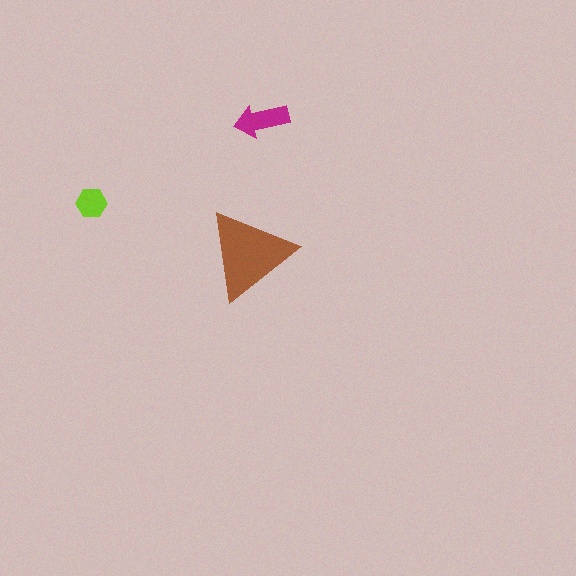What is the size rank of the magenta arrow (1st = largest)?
2nd.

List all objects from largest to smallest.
The brown triangle, the magenta arrow, the lime hexagon.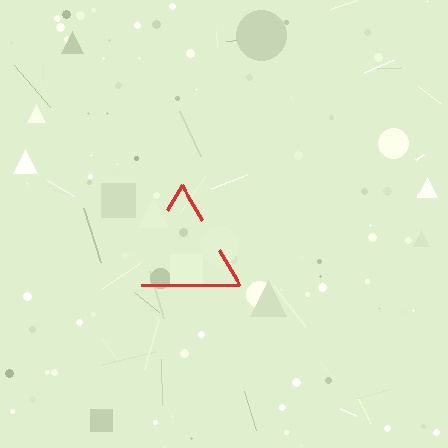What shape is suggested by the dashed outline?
The dashed outline suggests a triangle.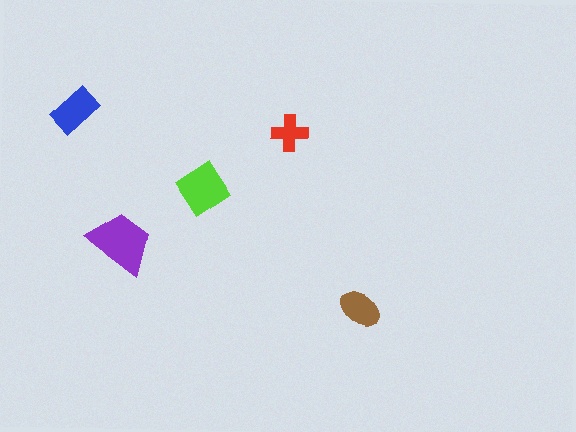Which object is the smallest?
The red cross.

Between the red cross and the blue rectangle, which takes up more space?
The blue rectangle.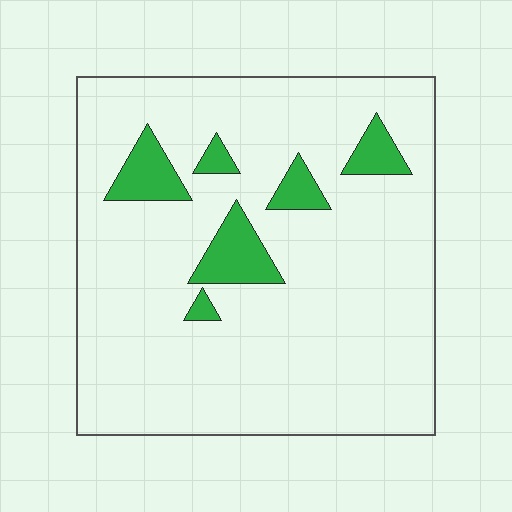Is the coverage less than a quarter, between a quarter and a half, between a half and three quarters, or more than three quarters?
Less than a quarter.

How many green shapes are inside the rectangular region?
6.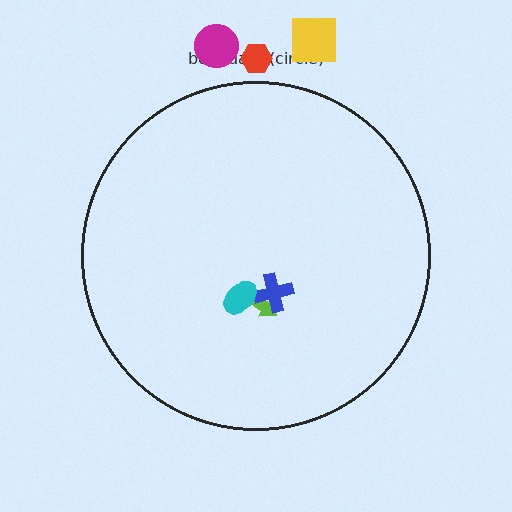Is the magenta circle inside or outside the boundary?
Outside.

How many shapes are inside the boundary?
3 inside, 3 outside.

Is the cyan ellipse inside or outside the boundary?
Inside.